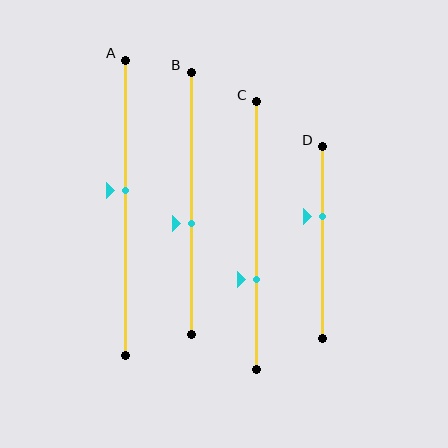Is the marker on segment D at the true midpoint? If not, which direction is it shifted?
No, the marker on segment D is shifted upward by about 14% of the segment length.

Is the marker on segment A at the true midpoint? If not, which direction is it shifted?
No, the marker on segment A is shifted upward by about 6% of the segment length.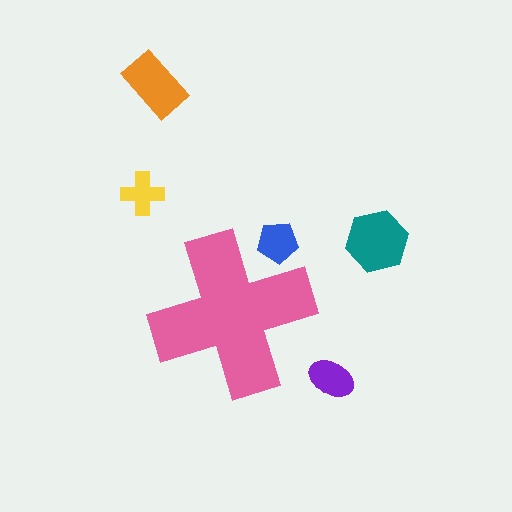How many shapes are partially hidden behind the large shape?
1 shape is partially hidden.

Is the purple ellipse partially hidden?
No, the purple ellipse is fully visible.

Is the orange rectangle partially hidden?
No, the orange rectangle is fully visible.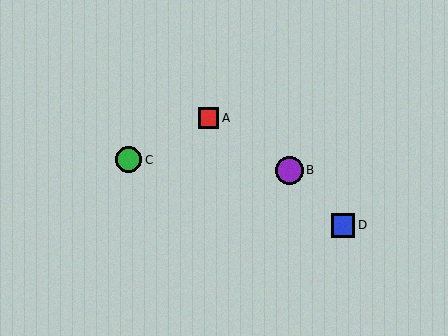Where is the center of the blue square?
The center of the blue square is at (343, 225).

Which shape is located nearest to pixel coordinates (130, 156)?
The green circle (labeled C) at (129, 160) is nearest to that location.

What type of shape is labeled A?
Shape A is a red square.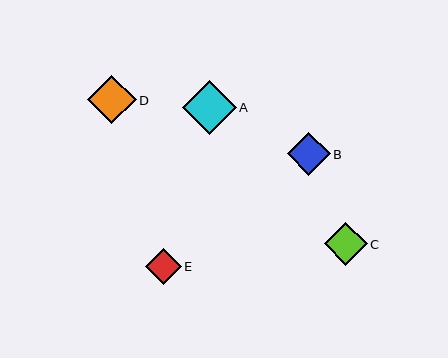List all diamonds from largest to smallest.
From largest to smallest: A, D, C, B, E.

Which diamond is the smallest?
Diamond E is the smallest with a size of approximately 36 pixels.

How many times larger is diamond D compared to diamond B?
Diamond D is approximately 1.1 times the size of diamond B.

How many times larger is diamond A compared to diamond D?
Diamond A is approximately 1.1 times the size of diamond D.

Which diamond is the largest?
Diamond A is the largest with a size of approximately 54 pixels.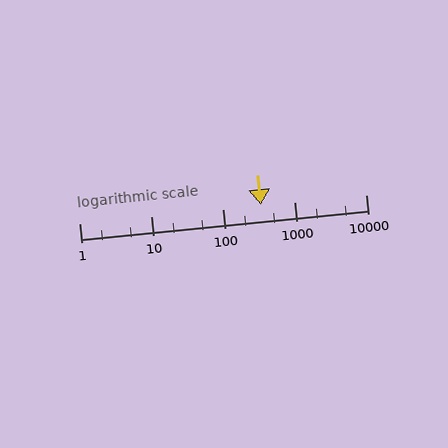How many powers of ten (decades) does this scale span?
The scale spans 4 decades, from 1 to 10000.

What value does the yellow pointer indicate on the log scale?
The pointer indicates approximately 340.